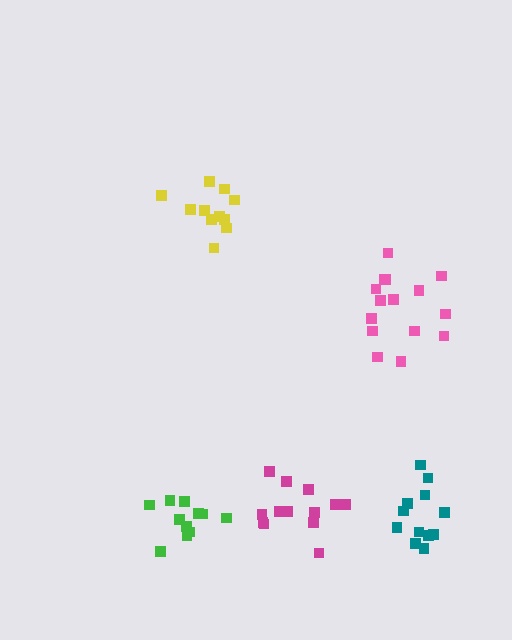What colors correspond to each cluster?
The clusters are colored: yellow, magenta, pink, teal, green.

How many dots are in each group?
Group 1: 11 dots, Group 2: 13 dots, Group 3: 15 dots, Group 4: 12 dots, Group 5: 11 dots (62 total).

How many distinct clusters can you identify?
There are 5 distinct clusters.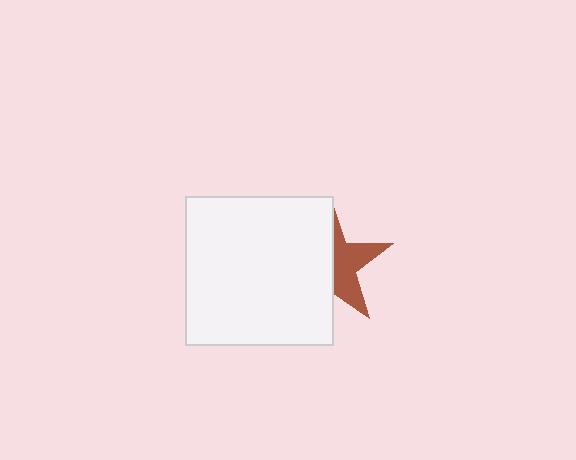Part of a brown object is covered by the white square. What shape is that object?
It is a star.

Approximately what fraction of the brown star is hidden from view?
Roughly 56% of the brown star is hidden behind the white square.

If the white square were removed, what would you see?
You would see the complete brown star.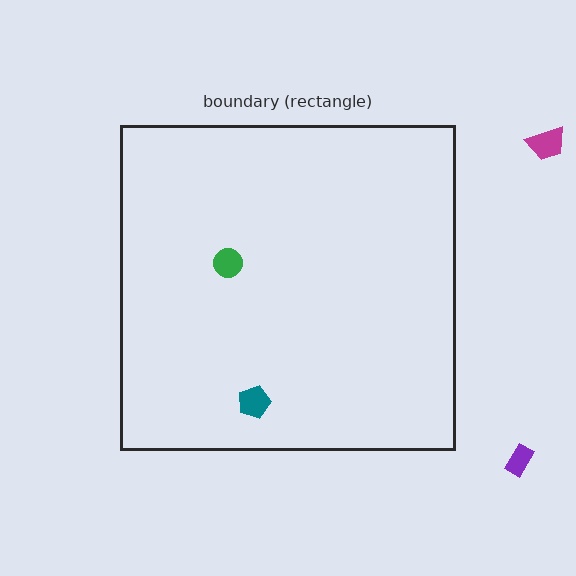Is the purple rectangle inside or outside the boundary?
Outside.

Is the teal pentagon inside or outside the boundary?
Inside.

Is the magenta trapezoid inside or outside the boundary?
Outside.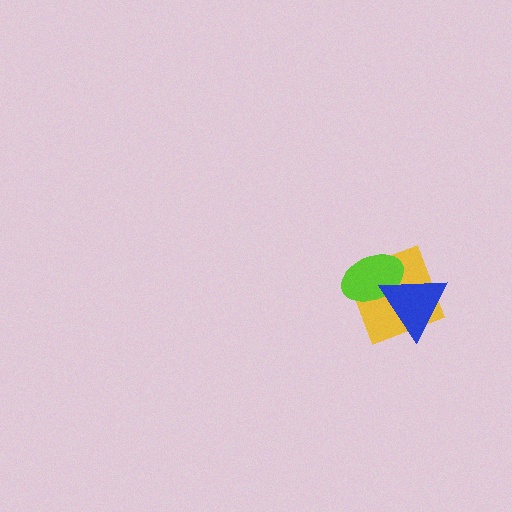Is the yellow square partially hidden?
Yes, it is partially covered by another shape.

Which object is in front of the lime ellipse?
The blue triangle is in front of the lime ellipse.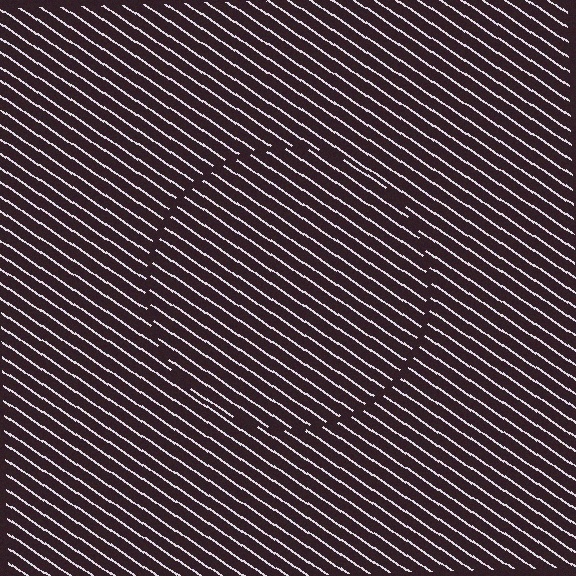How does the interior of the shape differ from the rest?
The interior of the shape contains the same grating, shifted by half a period — the contour is defined by the phase discontinuity where line-ends from the inner and outer gratings abut.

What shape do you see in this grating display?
An illusory circle. The interior of the shape contains the same grating, shifted by half a period — the contour is defined by the phase discontinuity where line-ends from the inner and outer gratings abut.